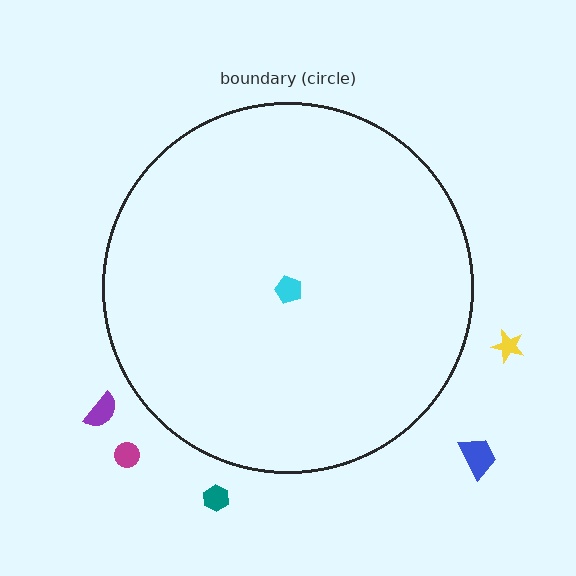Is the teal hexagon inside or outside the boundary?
Outside.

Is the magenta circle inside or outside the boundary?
Outside.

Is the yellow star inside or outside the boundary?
Outside.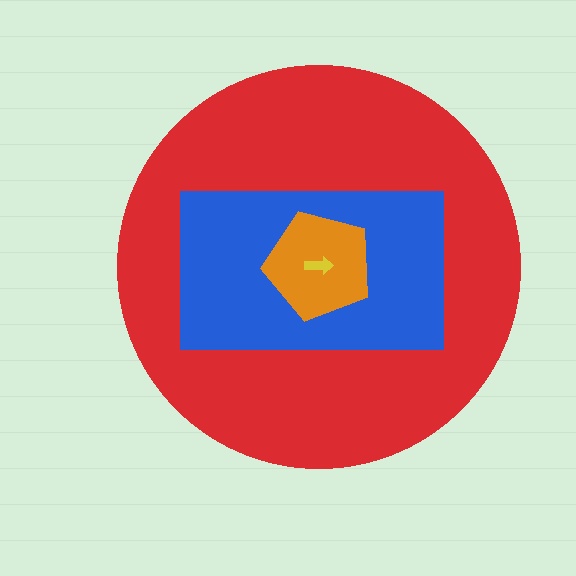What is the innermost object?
The yellow arrow.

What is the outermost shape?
The red circle.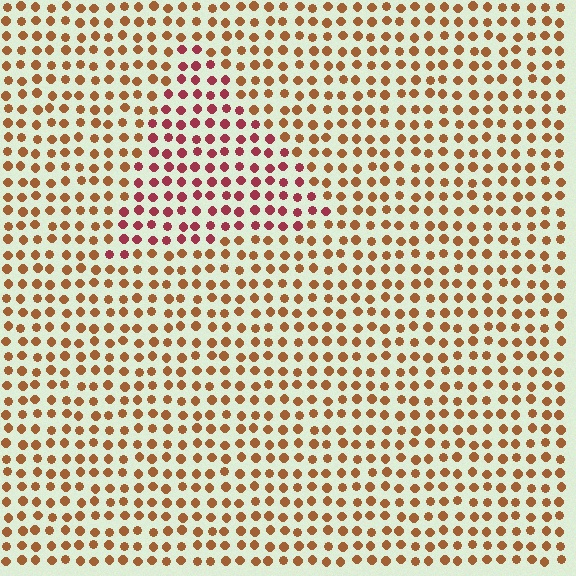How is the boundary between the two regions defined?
The boundary is defined purely by a slight shift in hue (about 38 degrees). Spacing, size, and orientation are identical on both sides.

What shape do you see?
I see a triangle.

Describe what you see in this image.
The image is filled with small brown elements in a uniform arrangement. A triangle-shaped region is visible where the elements are tinted to a slightly different hue, forming a subtle color boundary.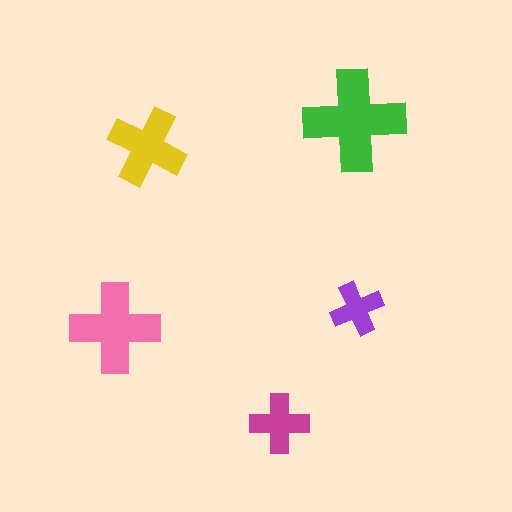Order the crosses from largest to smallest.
the green one, the pink one, the yellow one, the magenta one, the purple one.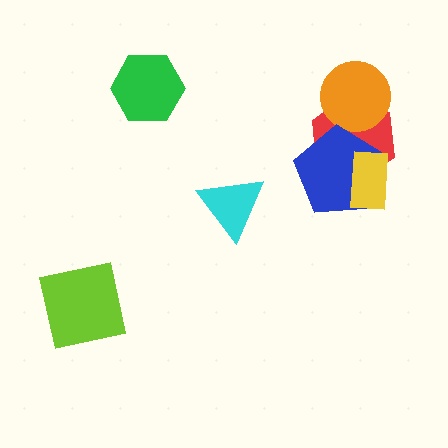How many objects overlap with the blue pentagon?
2 objects overlap with the blue pentagon.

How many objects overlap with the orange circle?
1 object overlaps with the orange circle.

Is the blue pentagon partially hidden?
Yes, it is partially covered by another shape.